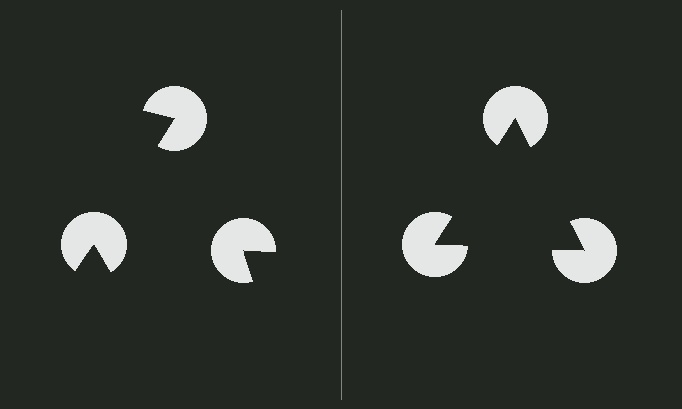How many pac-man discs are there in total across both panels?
6 — 3 on each side.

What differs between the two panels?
The pac-man discs are positioned identically on both sides; only the wedge orientations differ. On the right they align to a triangle; on the left they are misaligned.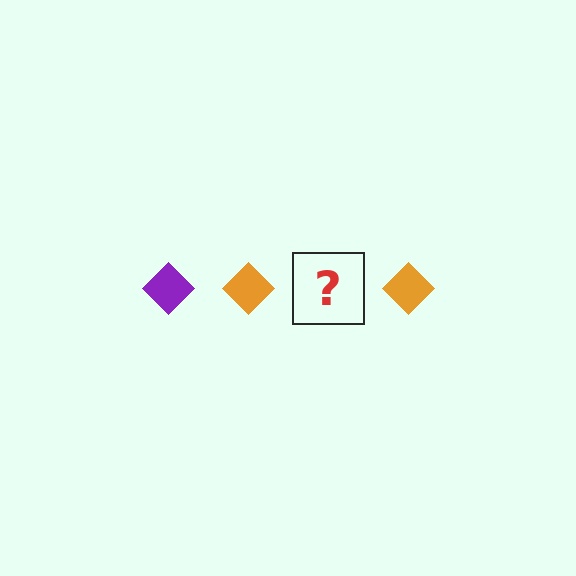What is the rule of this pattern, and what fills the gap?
The rule is that the pattern cycles through purple, orange diamonds. The gap should be filled with a purple diamond.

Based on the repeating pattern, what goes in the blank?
The blank should be a purple diamond.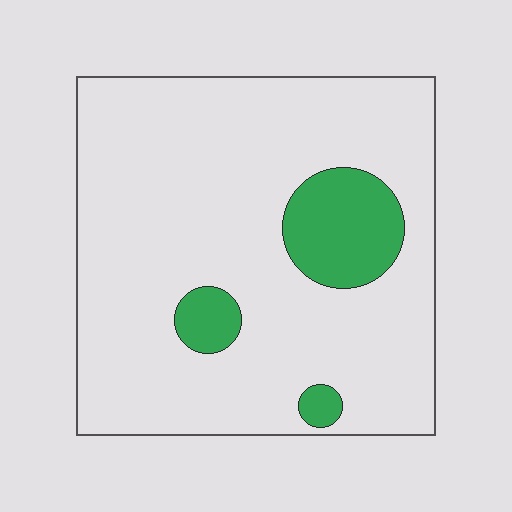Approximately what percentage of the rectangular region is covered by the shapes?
Approximately 15%.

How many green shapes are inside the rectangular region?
3.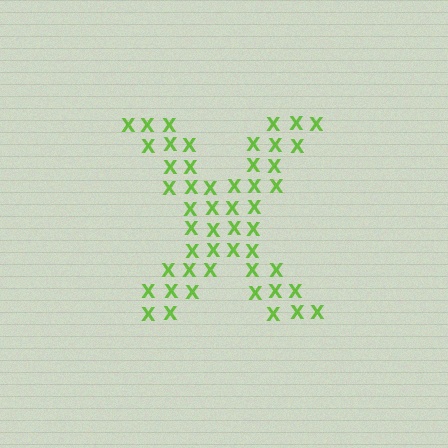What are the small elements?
The small elements are letter X's.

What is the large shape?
The large shape is the letter X.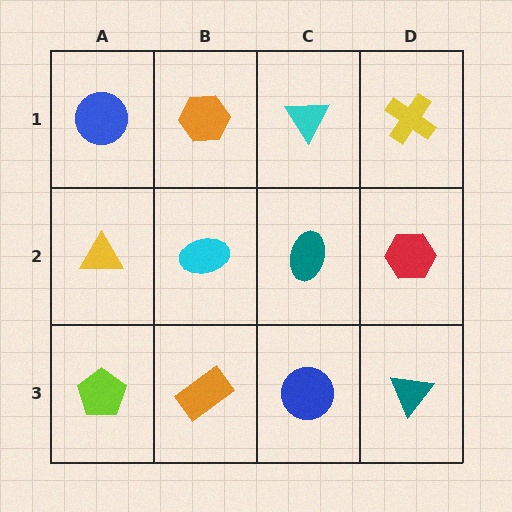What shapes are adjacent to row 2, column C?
A cyan triangle (row 1, column C), a blue circle (row 3, column C), a cyan ellipse (row 2, column B), a red hexagon (row 2, column D).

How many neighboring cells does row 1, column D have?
2.